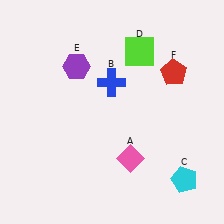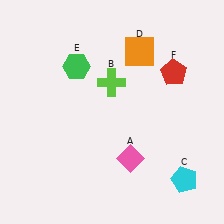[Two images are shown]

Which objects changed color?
B changed from blue to lime. D changed from lime to orange. E changed from purple to green.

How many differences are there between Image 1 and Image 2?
There are 3 differences between the two images.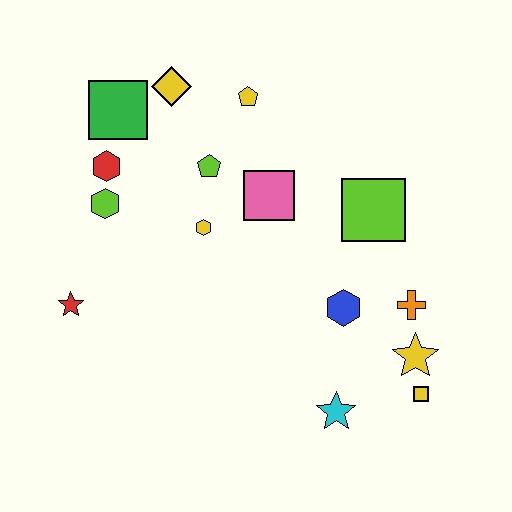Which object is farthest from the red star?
The yellow square is farthest from the red star.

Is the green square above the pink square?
Yes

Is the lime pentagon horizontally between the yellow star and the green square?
Yes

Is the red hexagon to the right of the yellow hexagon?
No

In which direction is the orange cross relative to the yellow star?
The orange cross is above the yellow star.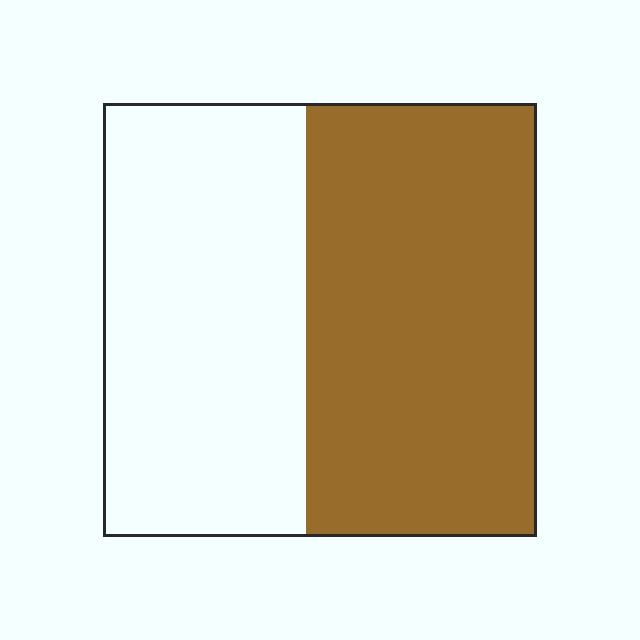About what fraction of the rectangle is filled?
About one half (1/2).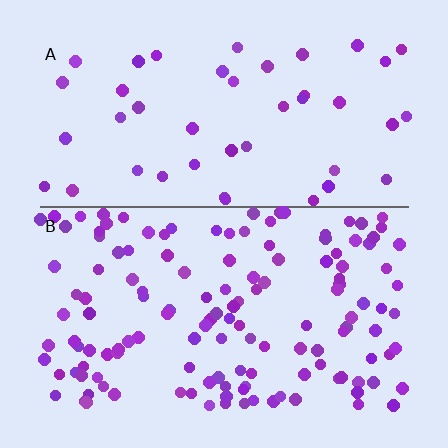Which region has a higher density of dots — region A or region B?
B (the bottom).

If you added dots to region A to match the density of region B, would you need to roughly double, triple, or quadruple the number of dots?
Approximately triple.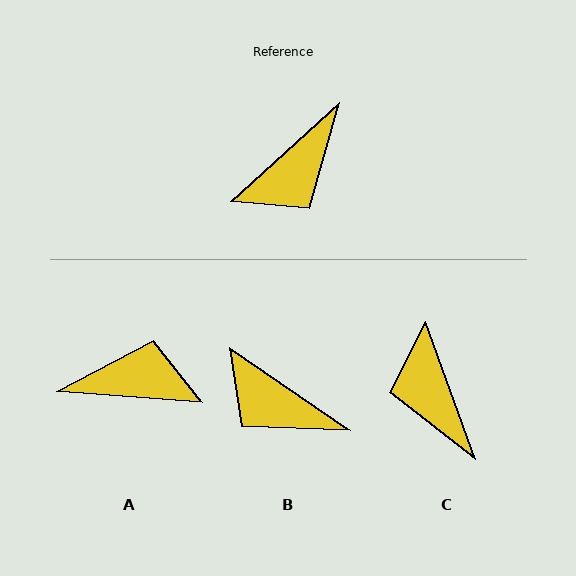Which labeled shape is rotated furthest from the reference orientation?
A, about 133 degrees away.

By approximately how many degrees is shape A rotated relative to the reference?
Approximately 133 degrees counter-clockwise.